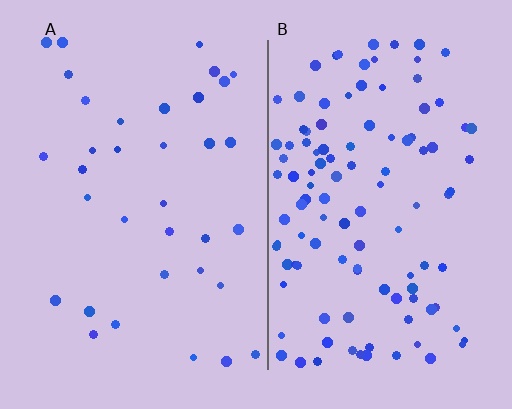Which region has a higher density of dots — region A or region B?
B (the right).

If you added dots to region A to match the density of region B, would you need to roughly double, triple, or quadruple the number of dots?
Approximately triple.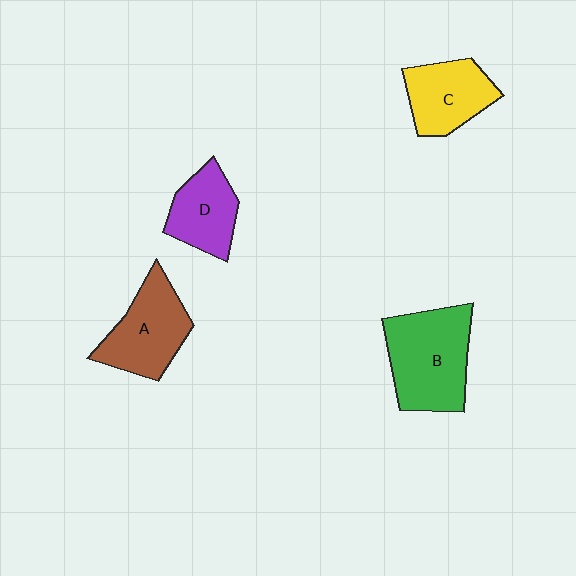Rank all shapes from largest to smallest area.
From largest to smallest: B (green), A (brown), C (yellow), D (purple).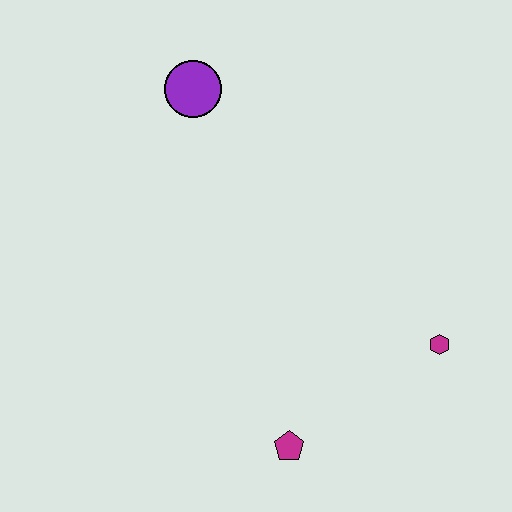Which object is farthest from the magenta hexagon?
The purple circle is farthest from the magenta hexagon.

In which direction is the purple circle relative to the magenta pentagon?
The purple circle is above the magenta pentagon.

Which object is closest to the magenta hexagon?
The magenta pentagon is closest to the magenta hexagon.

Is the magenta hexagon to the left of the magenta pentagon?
No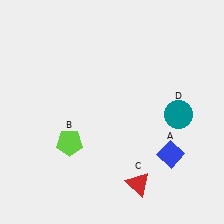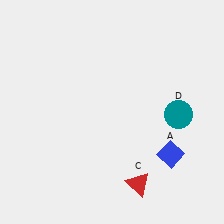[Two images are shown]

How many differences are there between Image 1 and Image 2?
There is 1 difference between the two images.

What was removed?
The lime pentagon (B) was removed in Image 2.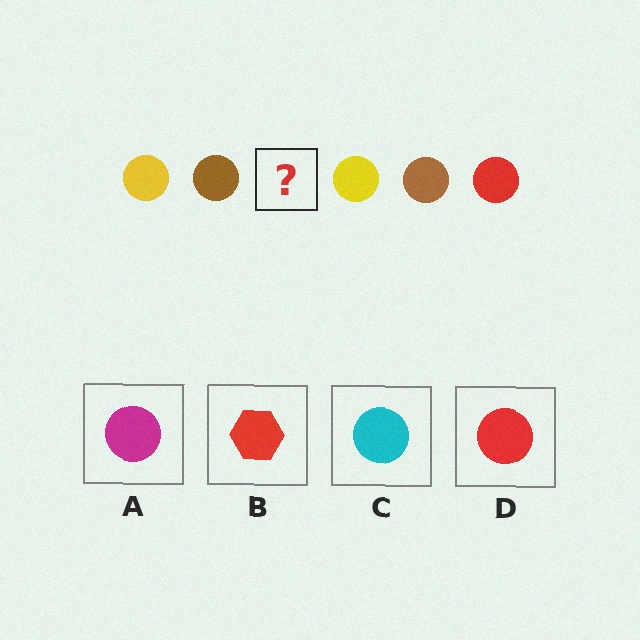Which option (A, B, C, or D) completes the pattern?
D.